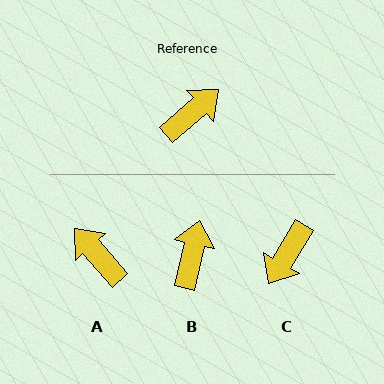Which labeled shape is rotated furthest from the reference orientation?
C, about 162 degrees away.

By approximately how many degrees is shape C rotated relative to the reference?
Approximately 162 degrees clockwise.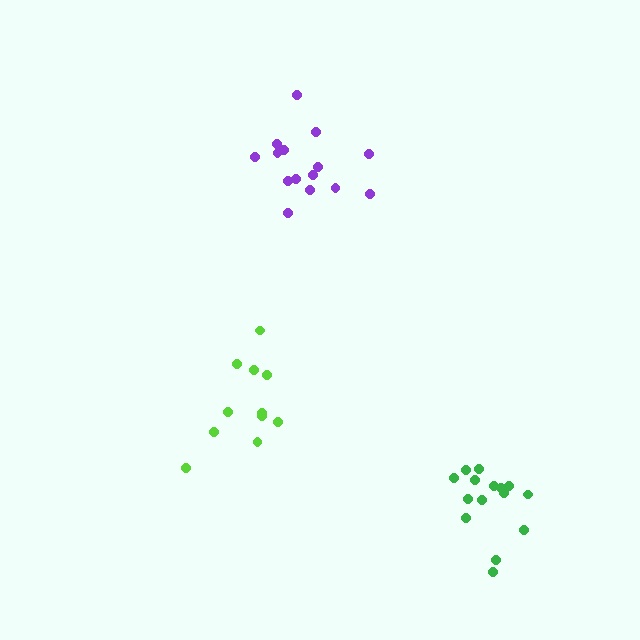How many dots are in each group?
Group 1: 15 dots, Group 2: 11 dots, Group 3: 15 dots (41 total).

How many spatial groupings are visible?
There are 3 spatial groupings.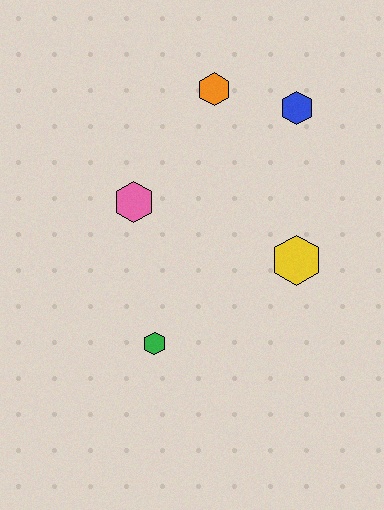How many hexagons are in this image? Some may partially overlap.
There are 5 hexagons.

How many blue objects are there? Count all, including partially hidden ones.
There is 1 blue object.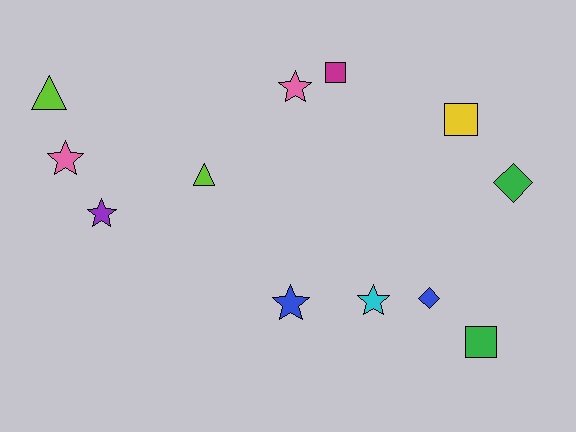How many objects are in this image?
There are 12 objects.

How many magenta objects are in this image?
There is 1 magenta object.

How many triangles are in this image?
There are 2 triangles.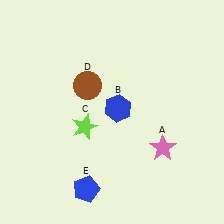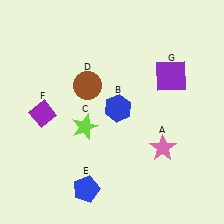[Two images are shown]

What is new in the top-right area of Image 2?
A purple square (G) was added in the top-right area of Image 2.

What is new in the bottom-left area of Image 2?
A purple diamond (F) was added in the bottom-left area of Image 2.